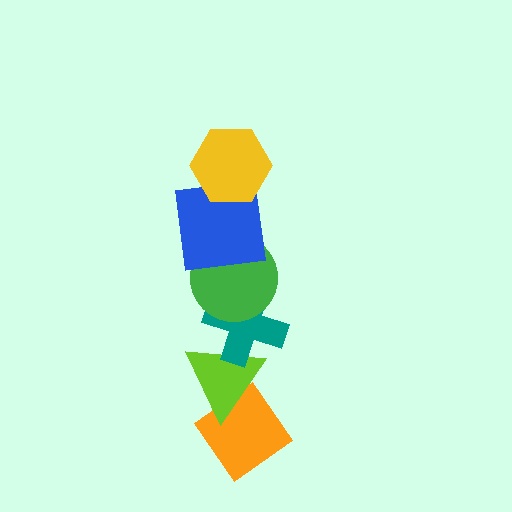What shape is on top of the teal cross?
The green circle is on top of the teal cross.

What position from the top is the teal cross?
The teal cross is 4th from the top.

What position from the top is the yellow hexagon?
The yellow hexagon is 1st from the top.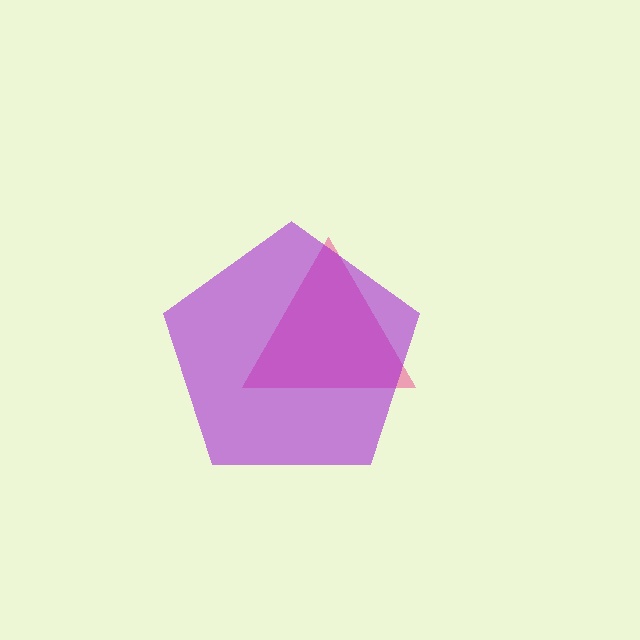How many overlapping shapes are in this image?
There are 2 overlapping shapes in the image.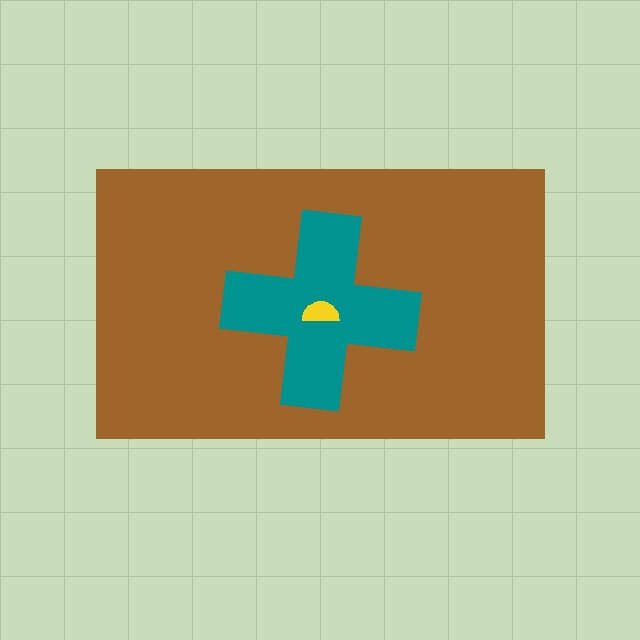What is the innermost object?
The yellow semicircle.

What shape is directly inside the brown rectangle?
The teal cross.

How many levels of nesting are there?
3.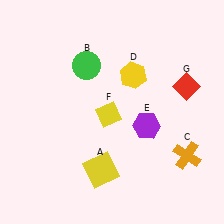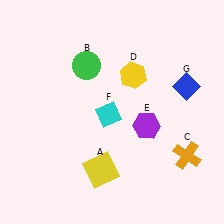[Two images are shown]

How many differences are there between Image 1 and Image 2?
There are 2 differences between the two images.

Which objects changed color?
F changed from yellow to cyan. G changed from red to blue.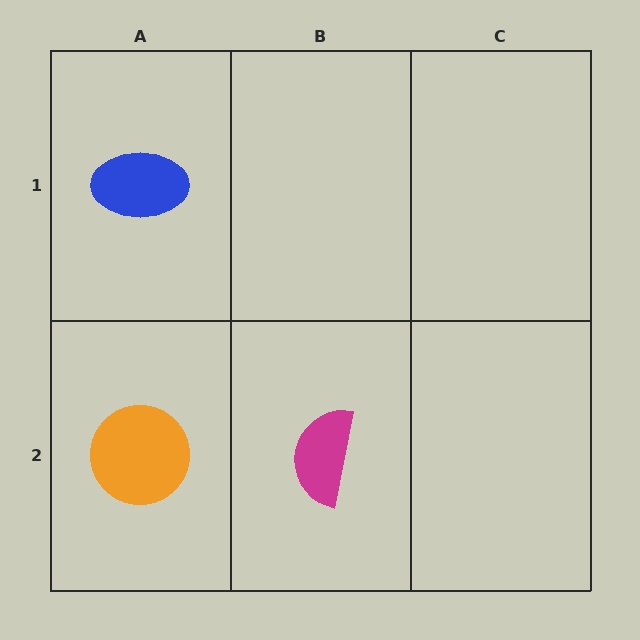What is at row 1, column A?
A blue ellipse.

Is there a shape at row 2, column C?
No, that cell is empty.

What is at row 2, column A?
An orange circle.